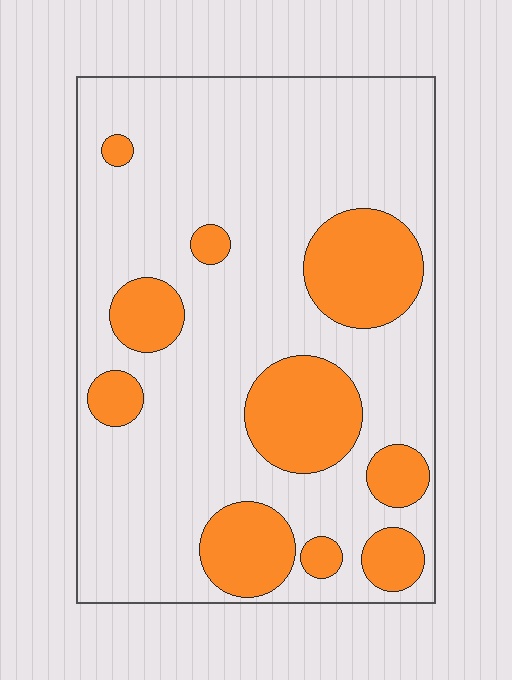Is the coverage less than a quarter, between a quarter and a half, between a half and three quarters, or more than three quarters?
Less than a quarter.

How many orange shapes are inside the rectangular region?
10.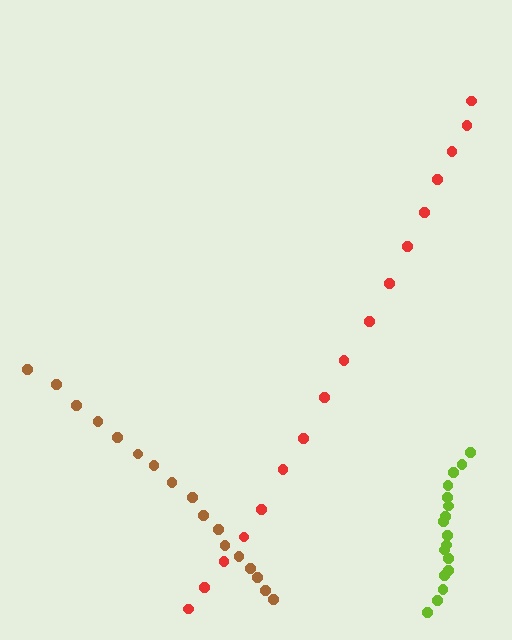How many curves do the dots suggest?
There are 3 distinct paths.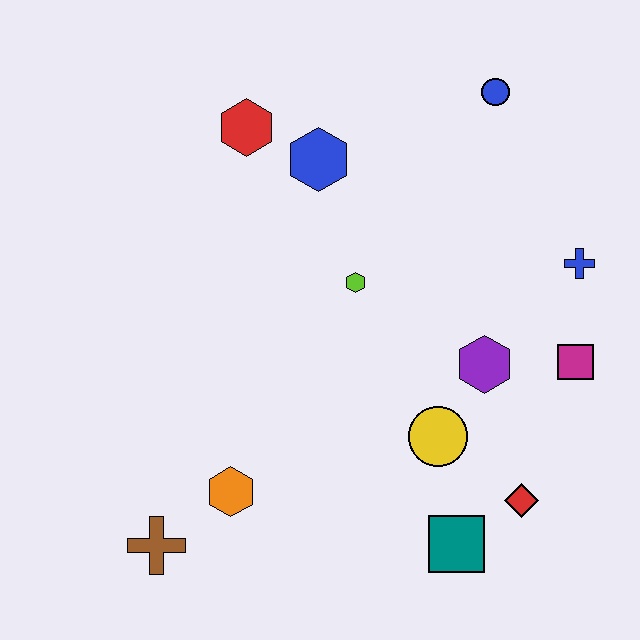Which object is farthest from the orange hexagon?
The blue circle is farthest from the orange hexagon.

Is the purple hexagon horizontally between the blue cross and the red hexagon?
Yes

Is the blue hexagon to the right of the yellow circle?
No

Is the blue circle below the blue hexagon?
No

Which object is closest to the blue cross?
The magenta square is closest to the blue cross.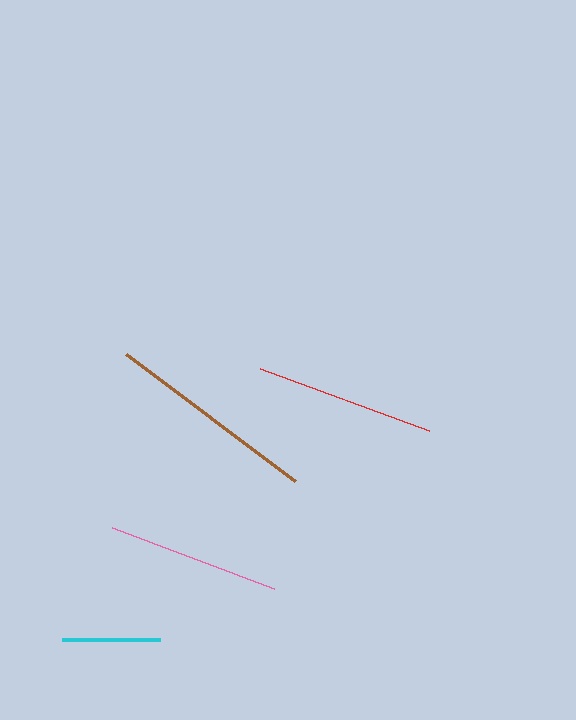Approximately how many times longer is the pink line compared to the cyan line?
The pink line is approximately 1.8 times the length of the cyan line.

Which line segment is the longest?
The brown line is the longest at approximately 212 pixels.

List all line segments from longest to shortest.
From longest to shortest: brown, red, pink, cyan.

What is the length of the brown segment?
The brown segment is approximately 212 pixels long.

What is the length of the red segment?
The red segment is approximately 180 pixels long.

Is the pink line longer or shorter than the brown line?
The brown line is longer than the pink line.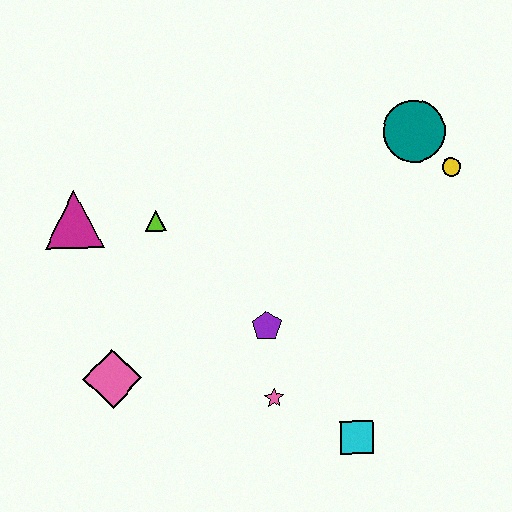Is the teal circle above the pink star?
Yes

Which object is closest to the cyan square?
The pink star is closest to the cyan square.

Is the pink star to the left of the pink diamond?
No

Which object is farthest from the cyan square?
The magenta triangle is farthest from the cyan square.